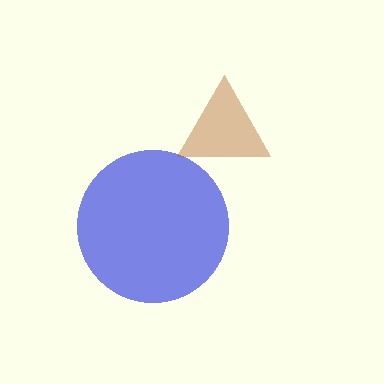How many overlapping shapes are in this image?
There are 2 overlapping shapes in the image.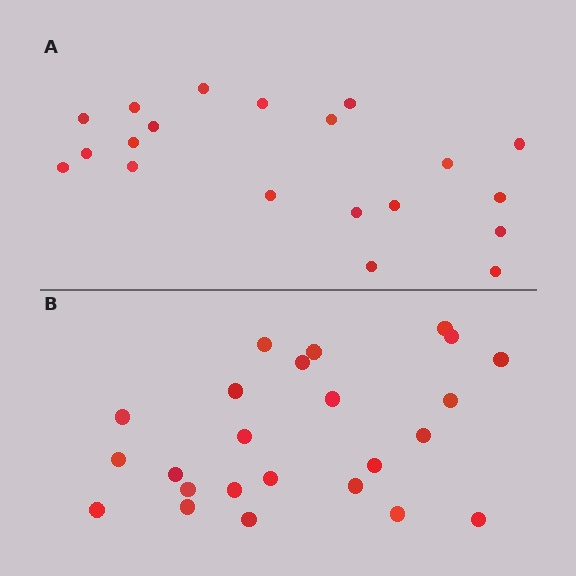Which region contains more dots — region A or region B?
Region B (the bottom region) has more dots.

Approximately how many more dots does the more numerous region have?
Region B has about 4 more dots than region A.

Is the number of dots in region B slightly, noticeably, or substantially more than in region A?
Region B has only slightly more — the two regions are fairly close. The ratio is roughly 1.2 to 1.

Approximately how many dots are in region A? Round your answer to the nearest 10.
About 20 dots.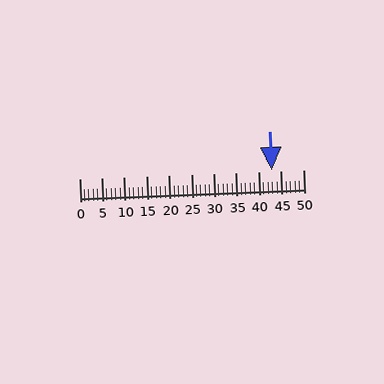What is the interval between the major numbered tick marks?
The major tick marks are spaced 5 units apart.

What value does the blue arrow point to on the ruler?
The blue arrow points to approximately 43.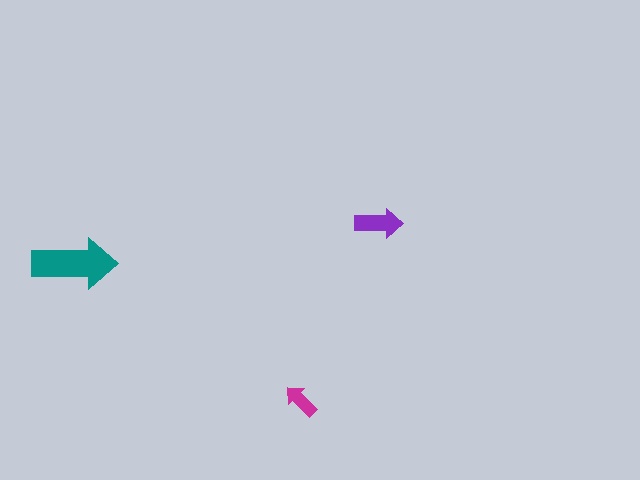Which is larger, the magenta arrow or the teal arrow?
The teal one.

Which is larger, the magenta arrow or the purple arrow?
The purple one.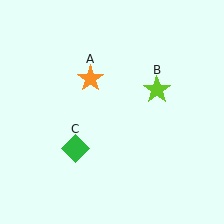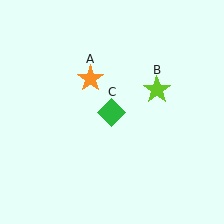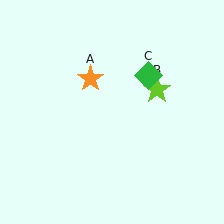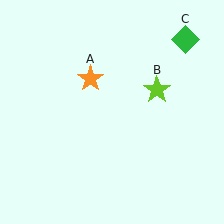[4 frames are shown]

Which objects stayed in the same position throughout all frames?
Orange star (object A) and lime star (object B) remained stationary.